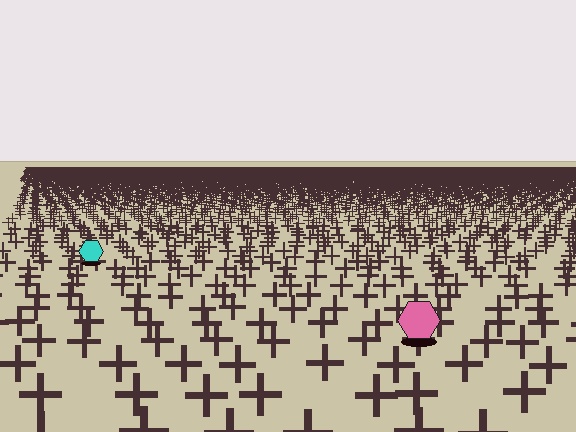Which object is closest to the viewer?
The pink hexagon is closest. The texture marks near it are larger and more spread out.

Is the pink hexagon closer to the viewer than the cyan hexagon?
Yes. The pink hexagon is closer — you can tell from the texture gradient: the ground texture is coarser near it.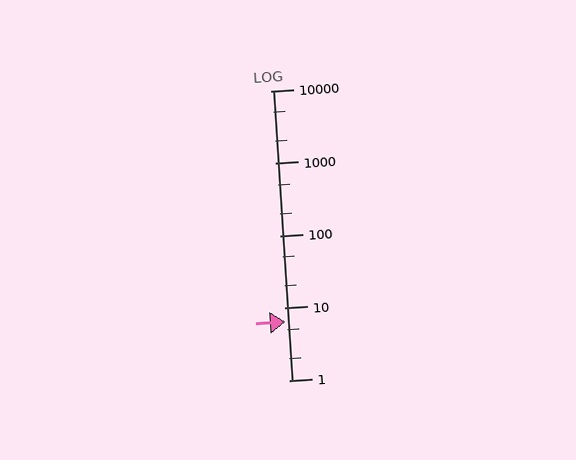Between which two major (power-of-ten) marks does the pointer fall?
The pointer is between 1 and 10.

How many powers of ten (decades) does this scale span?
The scale spans 4 decades, from 1 to 10000.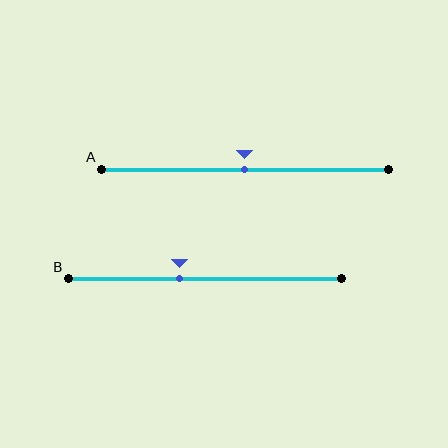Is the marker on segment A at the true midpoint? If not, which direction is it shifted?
Yes, the marker on segment A is at the true midpoint.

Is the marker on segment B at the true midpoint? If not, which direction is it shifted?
No, the marker on segment B is shifted to the left by about 9% of the segment length.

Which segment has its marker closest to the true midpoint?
Segment A has its marker closest to the true midpoint.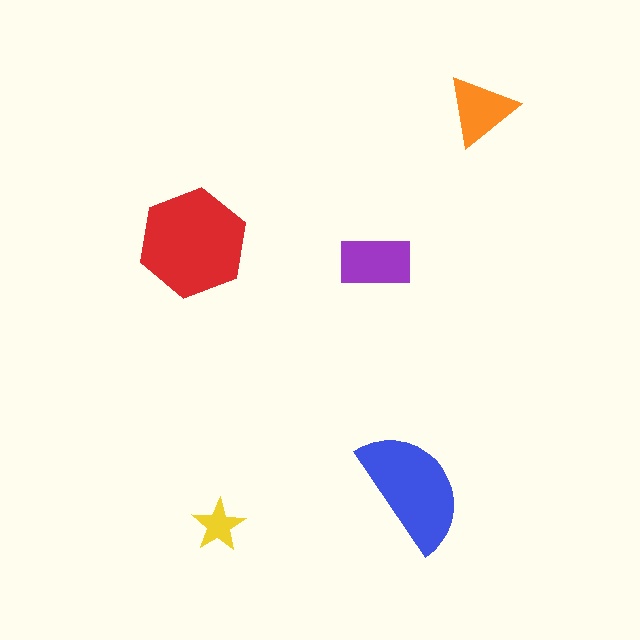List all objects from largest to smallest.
The red hexagon, the blue semicircle, the purple rectangle, the orange triangle, the yellow star.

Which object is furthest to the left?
The red hexagon is leftmost.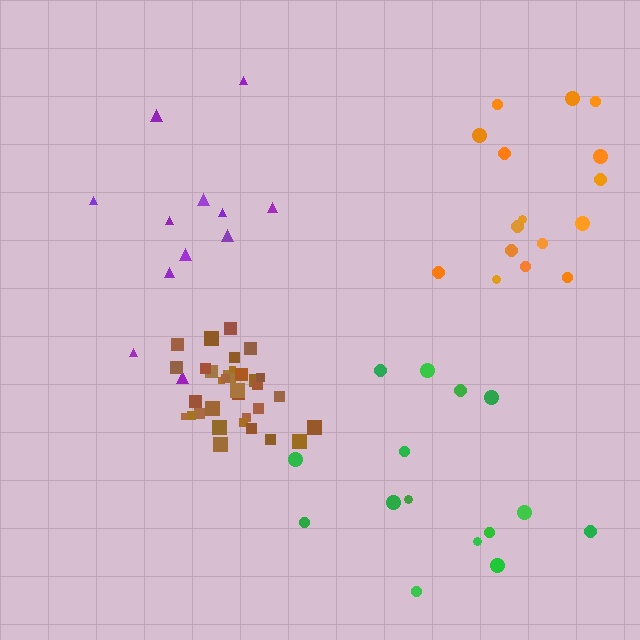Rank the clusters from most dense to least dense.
brown, orange, green, purple.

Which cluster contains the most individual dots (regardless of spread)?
Brown (33).